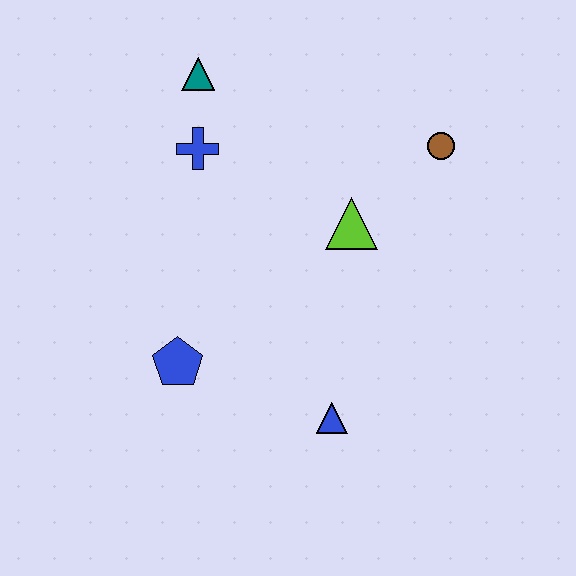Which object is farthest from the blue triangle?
The teal triangle is farthest from the blue triangle.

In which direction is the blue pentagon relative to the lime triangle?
The blue pentagon is to the left of the lime triangle.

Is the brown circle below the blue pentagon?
No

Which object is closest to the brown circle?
The lime triangle is closest to the brown circle.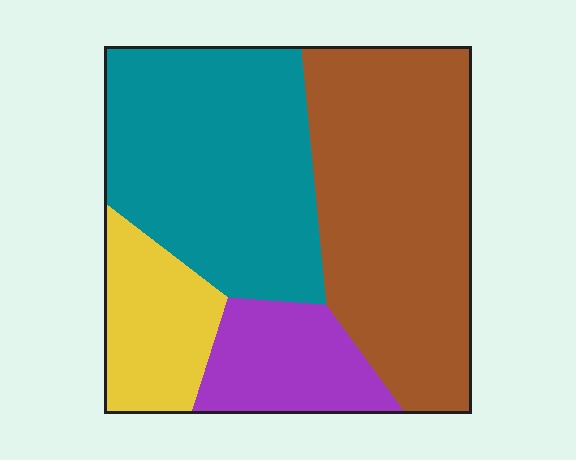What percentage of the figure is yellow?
Yellow covers 13% of the figure.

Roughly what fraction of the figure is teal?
Teal covers 35% of the figure.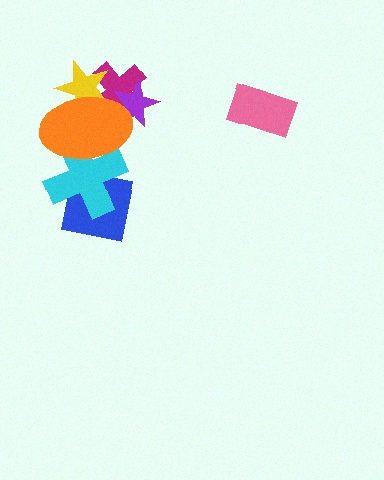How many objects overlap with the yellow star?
2 objects overlap with the yellow star.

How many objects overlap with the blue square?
1 object overlaps with the blue square.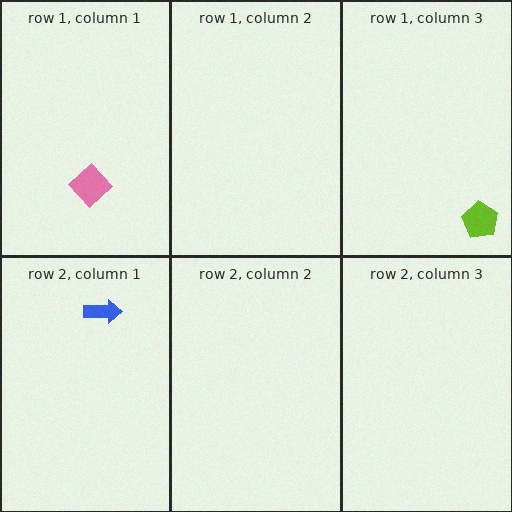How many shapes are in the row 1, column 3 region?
1.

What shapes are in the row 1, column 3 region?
The lime pentagon.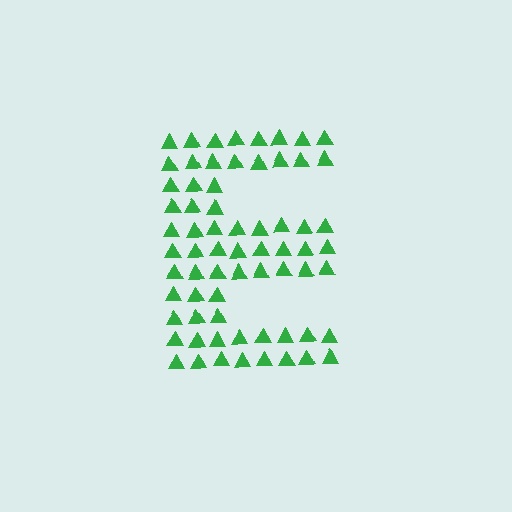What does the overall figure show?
The overall figure shows the letter E.